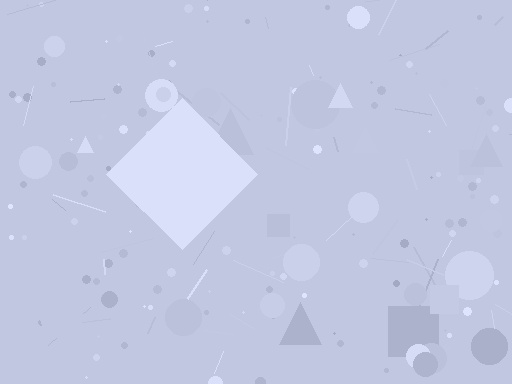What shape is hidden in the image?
A diamond is hidden in the image.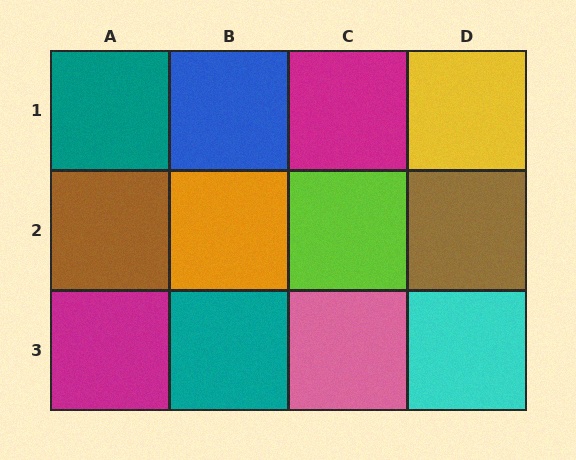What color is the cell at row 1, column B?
Blue.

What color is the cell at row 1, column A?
Teal.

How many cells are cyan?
1 cell is cyan.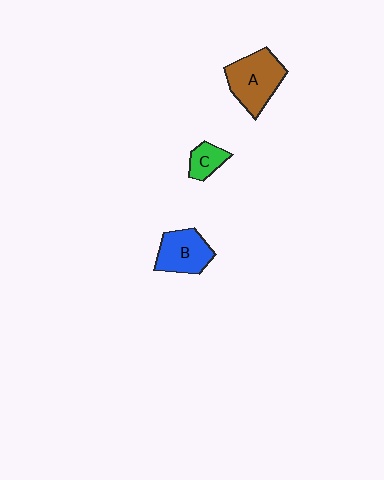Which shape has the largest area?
Shape A (brown).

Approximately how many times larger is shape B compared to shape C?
Approximately 1.9 times.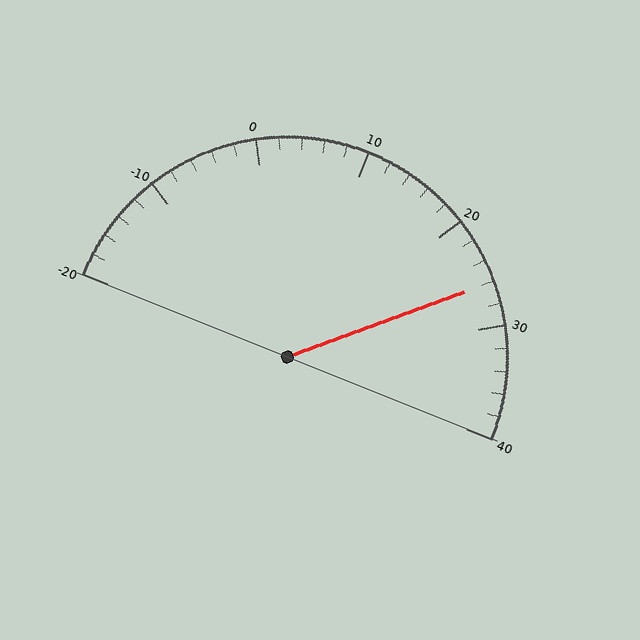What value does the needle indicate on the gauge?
The needle indicates approximately 26.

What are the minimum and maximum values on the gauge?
The gauge ranges from -20 to 40.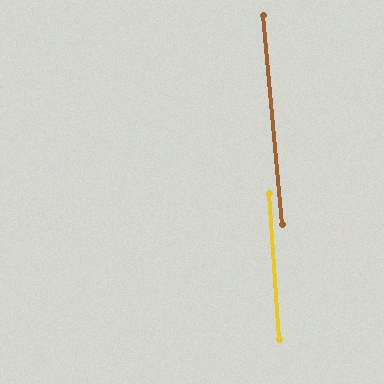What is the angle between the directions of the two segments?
Approximately 1 degree.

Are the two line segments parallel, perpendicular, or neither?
Parallel — their directions differ by only 1.2°.